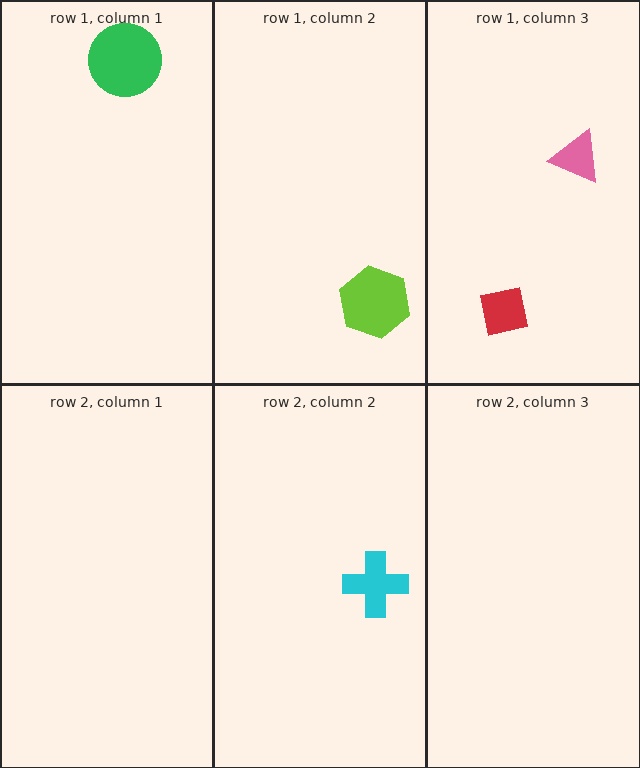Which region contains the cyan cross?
The row 2, column 2 region.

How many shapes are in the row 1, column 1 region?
1.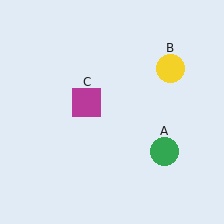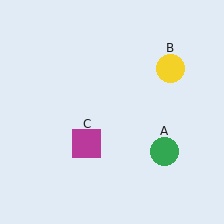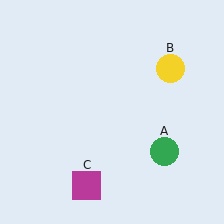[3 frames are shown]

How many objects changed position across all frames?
1 object changed position: magenta square (object C).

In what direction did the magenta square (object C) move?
The magenta square (object C) moved down.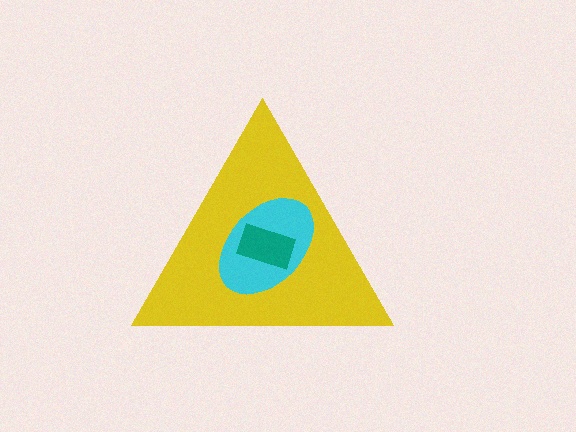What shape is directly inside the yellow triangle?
The cyan ellipse.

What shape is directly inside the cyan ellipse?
The teal rectangle.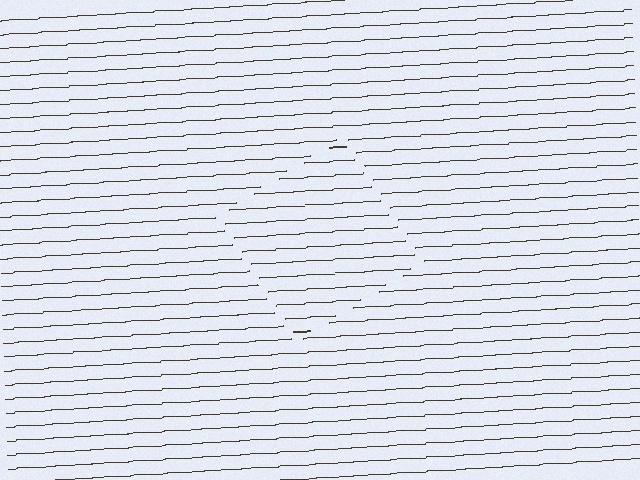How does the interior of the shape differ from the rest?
The interior of the shape contains the same grating, shifted by half a period — the contour is defined by the phase discontinuity where line-ends from the inner and outer gratings abut.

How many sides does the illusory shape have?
4 sides — the line-ends trace a square.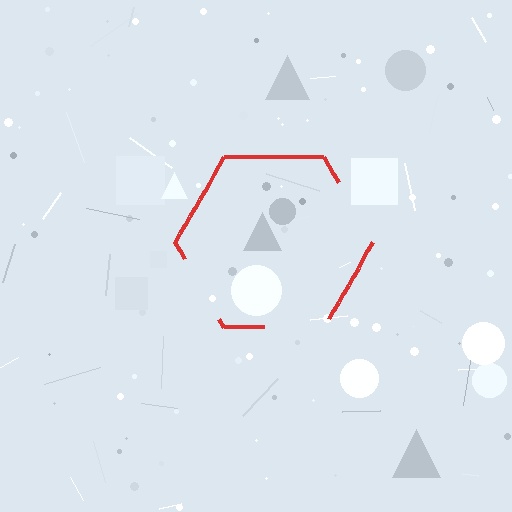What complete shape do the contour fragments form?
The contour fragments form a hexagon.